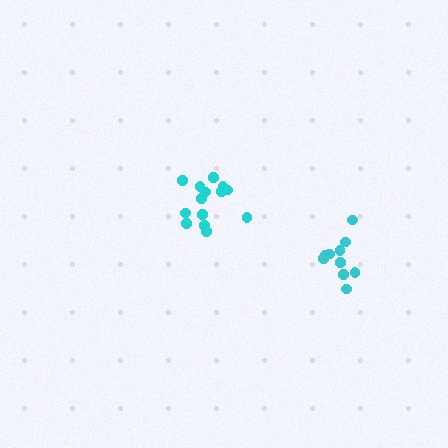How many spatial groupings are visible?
There are 2 spatial groupings.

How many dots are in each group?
Group 1: 14 dots, Group 2: 10 dots (24 total).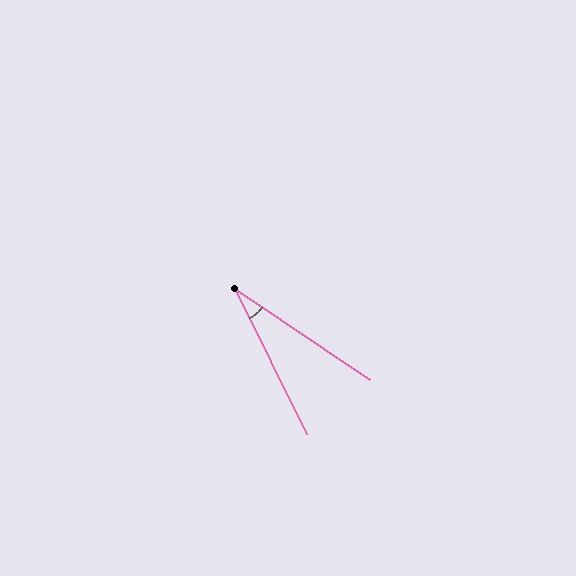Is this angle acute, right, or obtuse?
It is acute.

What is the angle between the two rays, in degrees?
Approximately 30 degrees.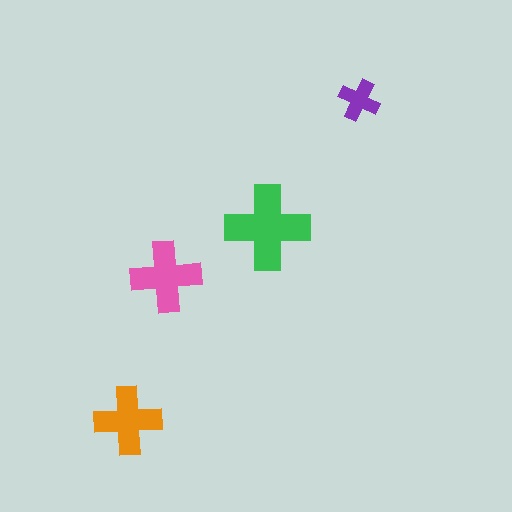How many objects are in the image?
There are 4 objects in the image.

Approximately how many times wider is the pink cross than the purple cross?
About 1.5 times wider.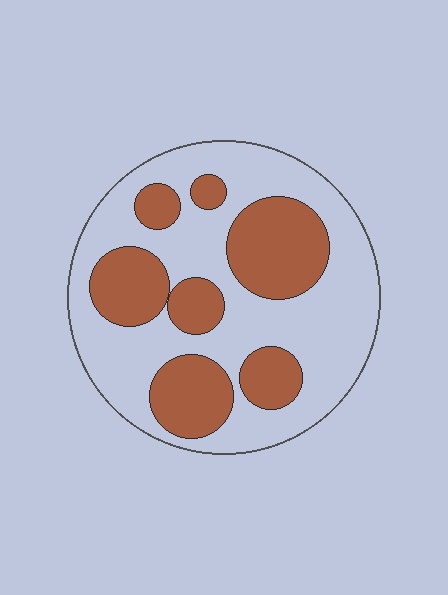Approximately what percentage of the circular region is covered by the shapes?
Approximately 35%.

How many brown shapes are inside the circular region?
7.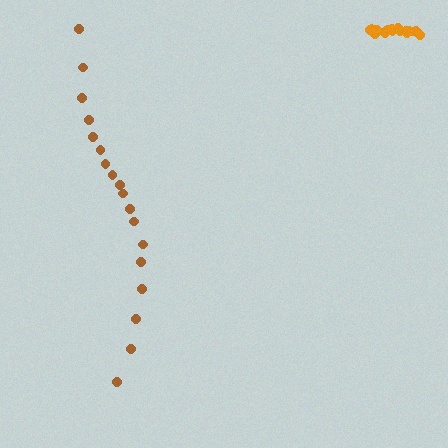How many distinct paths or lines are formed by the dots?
There are 2 distinct paths.